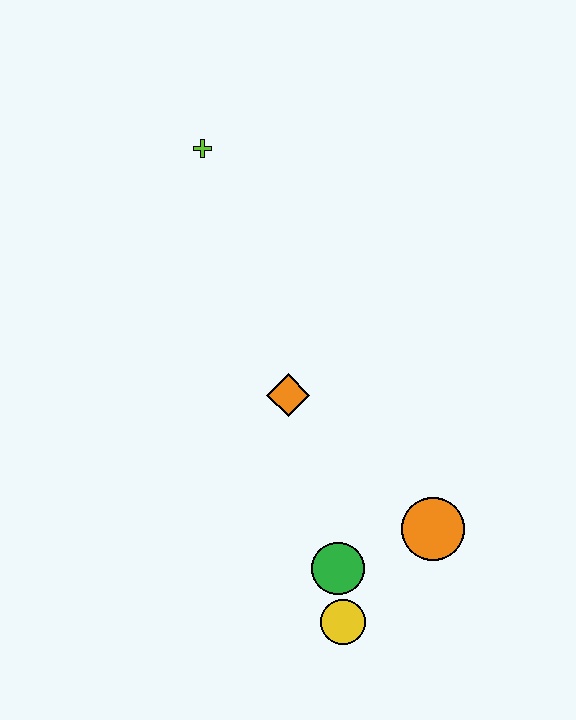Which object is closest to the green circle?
The yellow circle is closest to the green circle.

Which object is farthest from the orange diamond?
The lime cross is farthest from the orange diamond.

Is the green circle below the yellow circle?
No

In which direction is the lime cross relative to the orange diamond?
The lime cross is above the orange diamond.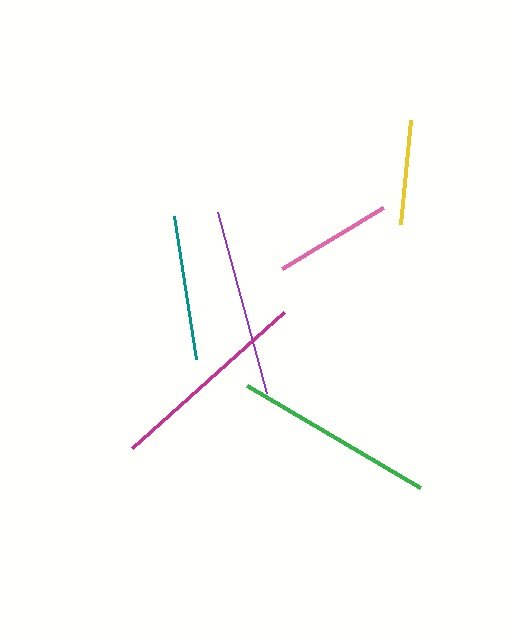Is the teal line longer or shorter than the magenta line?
The magenta line is longer than the teal line.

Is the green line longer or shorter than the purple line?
The green line is longer than the purple line.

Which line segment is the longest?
The magenta line is the longest at approximately 203 pixels.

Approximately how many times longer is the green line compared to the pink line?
The green line is approximately 1.7 times the length of the pink line.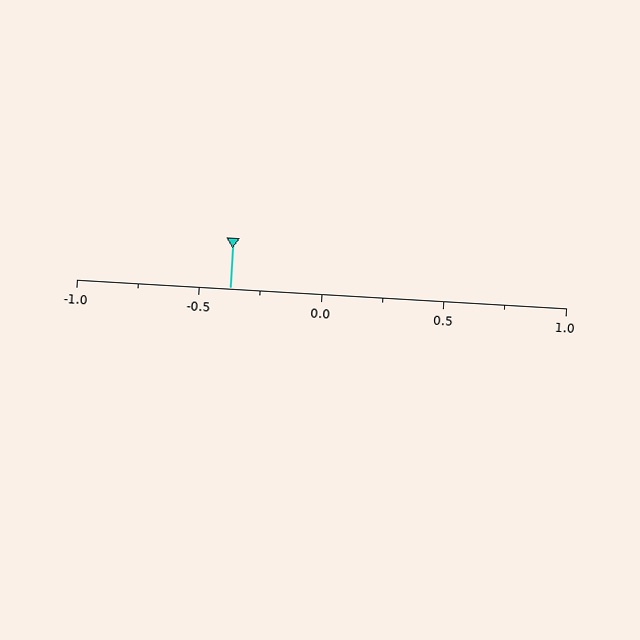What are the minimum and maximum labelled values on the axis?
The axis runs from -1.0 to 1.0.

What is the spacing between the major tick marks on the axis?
The major ticks are spaced 0.5 apart.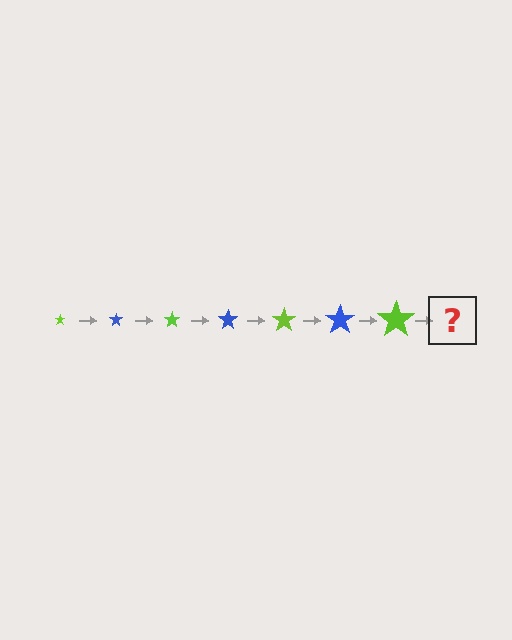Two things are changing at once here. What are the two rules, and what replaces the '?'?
The two rules are that the star grows larger each step and the color cycles through lime and blue. The '?' should be a blue star, larger than the previous one.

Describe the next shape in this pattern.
It should be a blue star, larger than the previous one.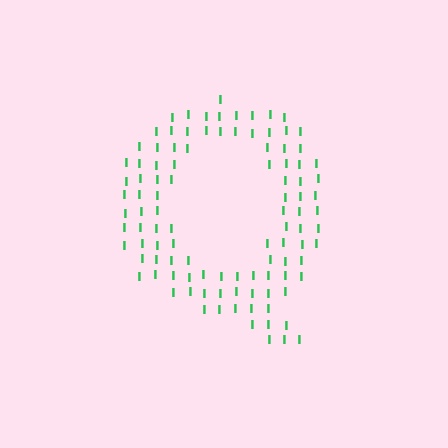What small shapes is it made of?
It is made of small letter I's.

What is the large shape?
The large shape is the letter Q.